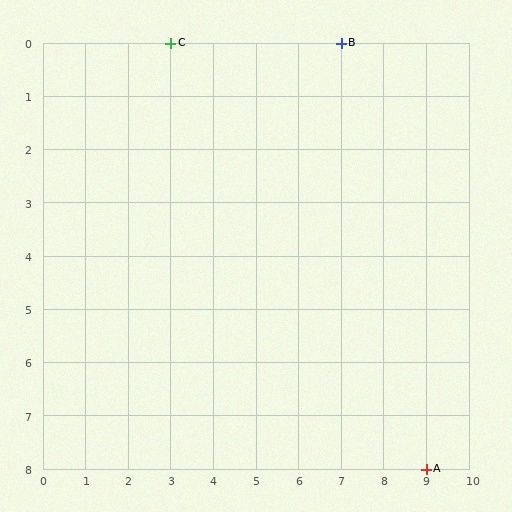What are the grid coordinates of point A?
Point A is at grid coordinates (9, 8).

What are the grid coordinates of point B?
Point B is at grid coordinates (7, 0).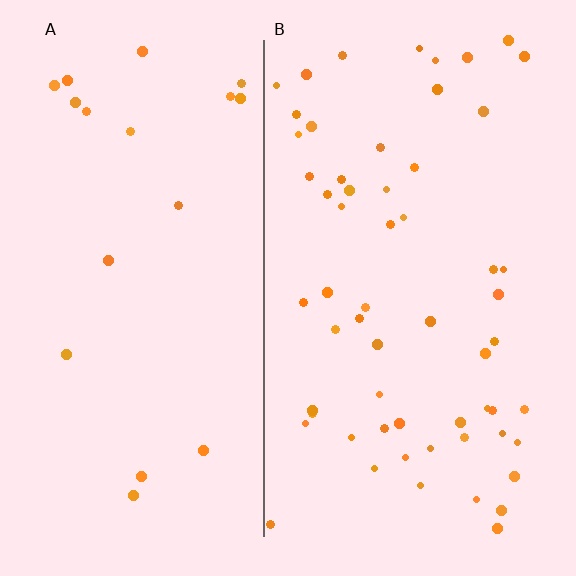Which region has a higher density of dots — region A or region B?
B (the right).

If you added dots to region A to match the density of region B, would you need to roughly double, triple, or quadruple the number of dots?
Approximately triple.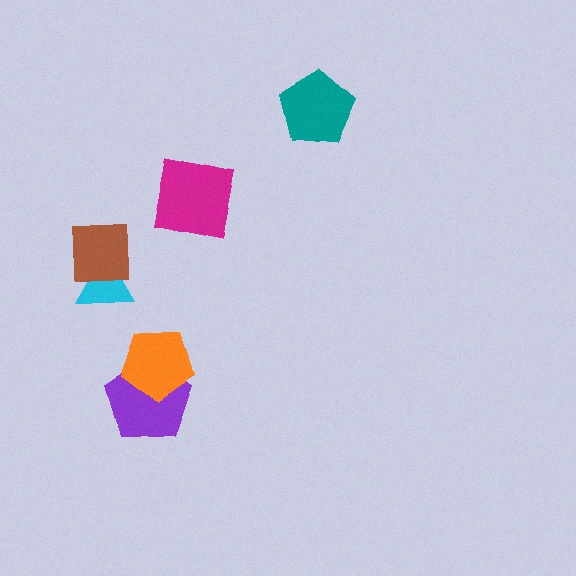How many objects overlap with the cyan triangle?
1 object overlaps with the cyan triangle.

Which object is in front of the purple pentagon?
The orange pentagon is in front of the purple pentagon.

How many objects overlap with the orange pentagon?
1 object overlaps with the orange pentagon.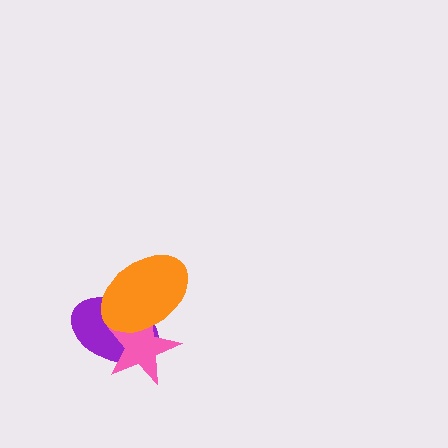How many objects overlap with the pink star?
2 objects overlap with the pink star.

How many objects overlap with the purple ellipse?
2 objects overlap with the purple ellipse.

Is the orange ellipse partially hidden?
No, no other shape covers it.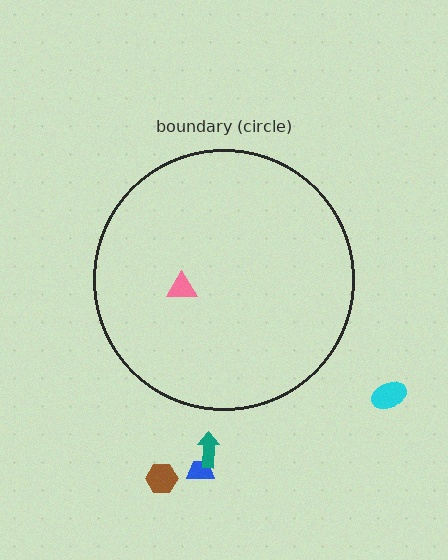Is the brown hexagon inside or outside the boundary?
Outside.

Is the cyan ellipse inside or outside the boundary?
Outside.